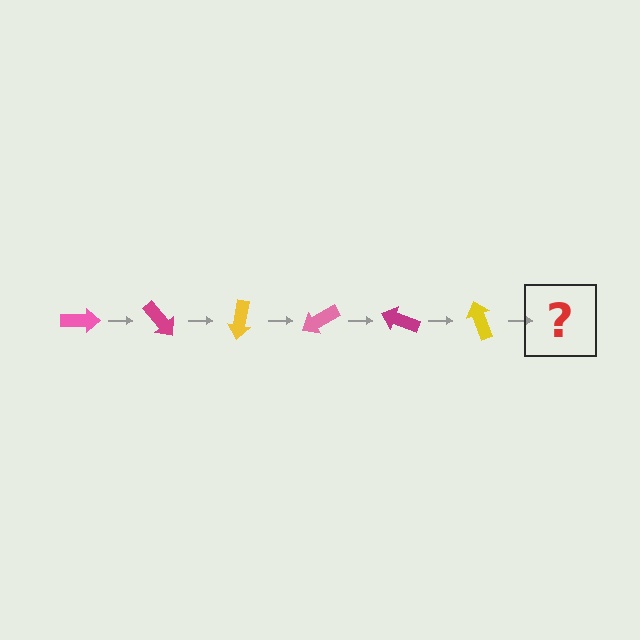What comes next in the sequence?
The next element should be a pink arrow, rotated 300 degrees from the start.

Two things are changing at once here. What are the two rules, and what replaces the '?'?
The two rules are that it rotates 50 degrees each step and the color cycles through pink, magenta, and yellow. The '?' should be a pink arrow, rotated 300 degrees from the start.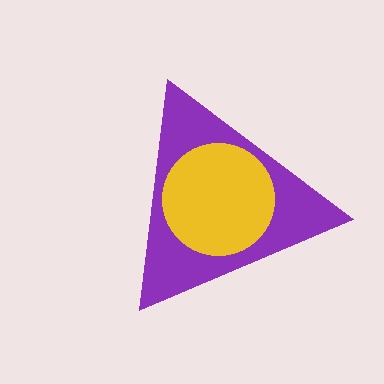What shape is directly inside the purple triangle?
The yellow circle.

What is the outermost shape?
The purple triangle.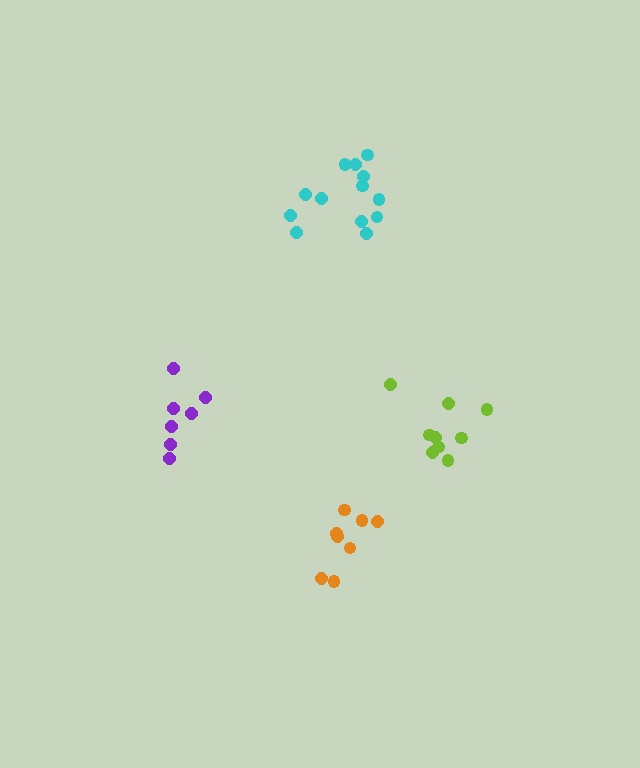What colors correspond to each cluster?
The clusters are colored: lime, cyan, orange, purple.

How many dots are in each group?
Group 1: 9 dots, Group 2: 13 dots, Group 3: 8 dots, Group 4: 7 dots (37 total).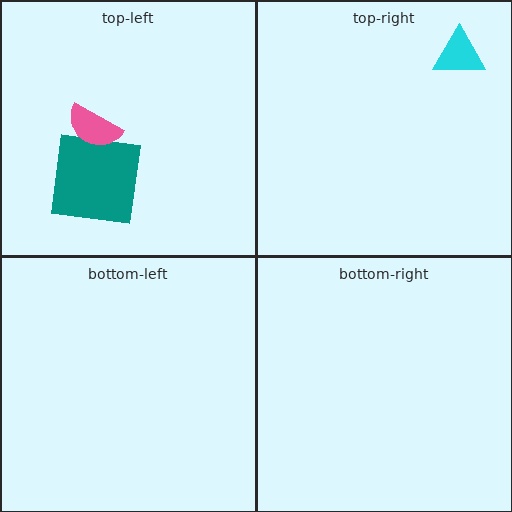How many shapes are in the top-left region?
2.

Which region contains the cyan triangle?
The top-right region.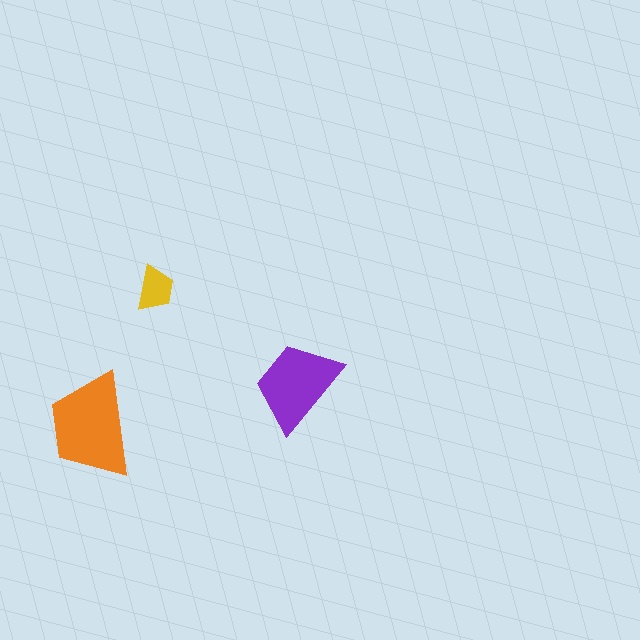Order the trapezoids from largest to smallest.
the orange one, the purple one, the yellow one.